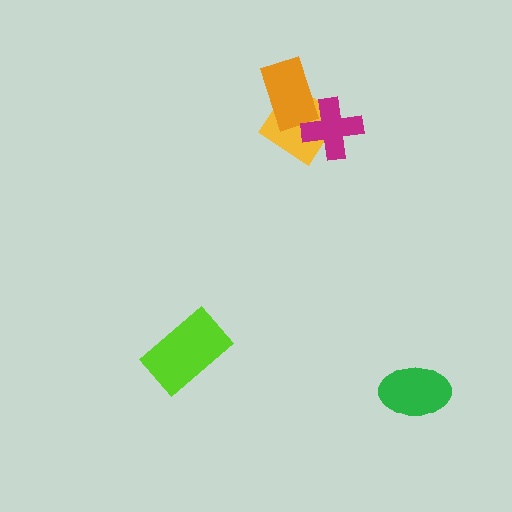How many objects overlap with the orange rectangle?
2 objects overlap with the orange rectangle.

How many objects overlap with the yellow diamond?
2 objects overlap with the yellow diamond.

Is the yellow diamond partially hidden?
Yes, it is partially covered by another shape.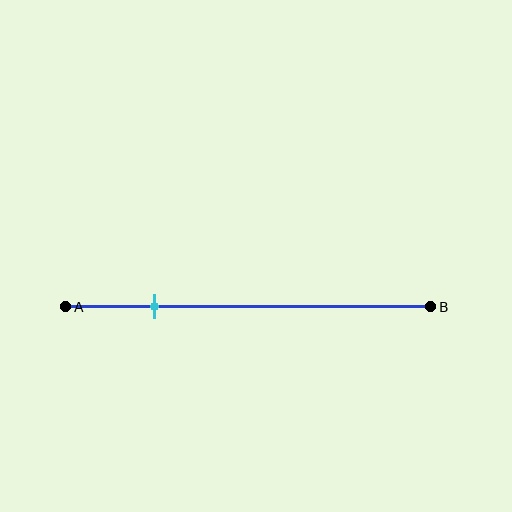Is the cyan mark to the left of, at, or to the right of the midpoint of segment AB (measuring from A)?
The cyan mark is to the left of the midpoint of segment AB.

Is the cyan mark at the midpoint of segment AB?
No, the mark is at about 25% from A, not at the 50% midpoint.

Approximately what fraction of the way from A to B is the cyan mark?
The cyan mark is approximately 25% of the way from A to B.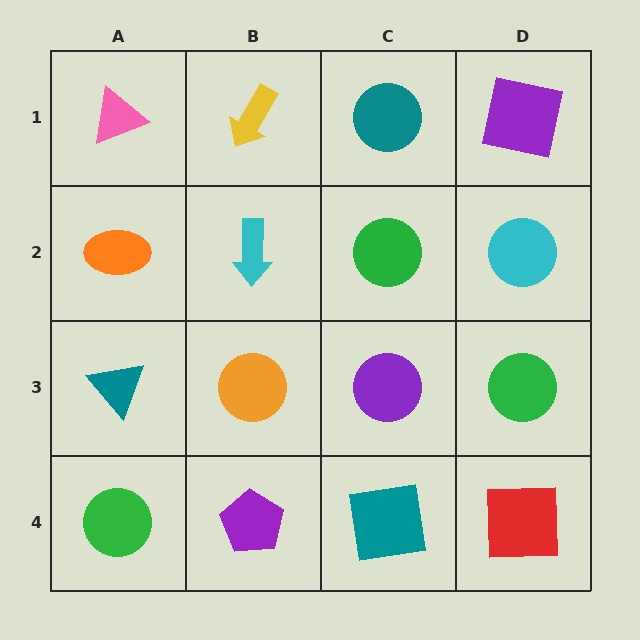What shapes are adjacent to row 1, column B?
A cyan arrow (row 2, column B), a pink triangle (row 1, column A), a teal circle (row 1, column C).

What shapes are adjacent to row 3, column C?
A green circle (row 2, column C), a teal square (row 4, column C), an orange circle (row 3, column B), a green circle (row 3, column D).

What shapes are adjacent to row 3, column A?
An orange ellipse (row 2, column A), a green circle (row 4, column A), an orange circle (row 3, column B).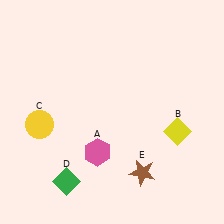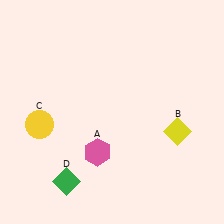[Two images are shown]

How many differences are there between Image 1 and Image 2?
There is 1 difference between the two images.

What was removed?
The brown star (E) was removed in Image 2.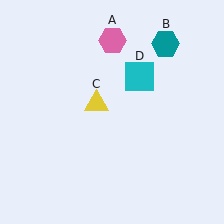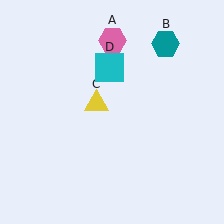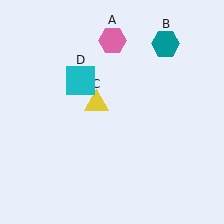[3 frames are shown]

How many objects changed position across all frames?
1 object changed position: cyan square (object D).